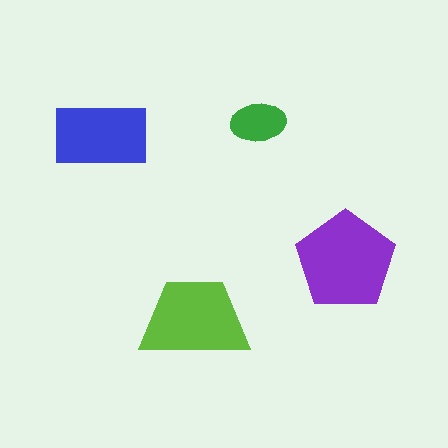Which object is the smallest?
The green ellipse.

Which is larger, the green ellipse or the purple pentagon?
The purple pentagon.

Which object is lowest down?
The lime trapezoid is bottommost.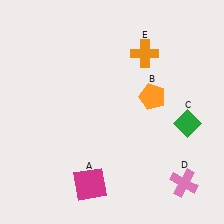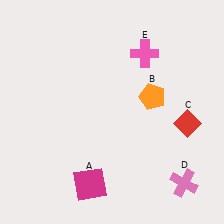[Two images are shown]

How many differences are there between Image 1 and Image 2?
There are 2 differences between the two images.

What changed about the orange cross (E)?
In Image 1, E is orange. In Image 2, it changed to pink.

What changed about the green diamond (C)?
In Image 1, C is green. In Image 2, it changed to red.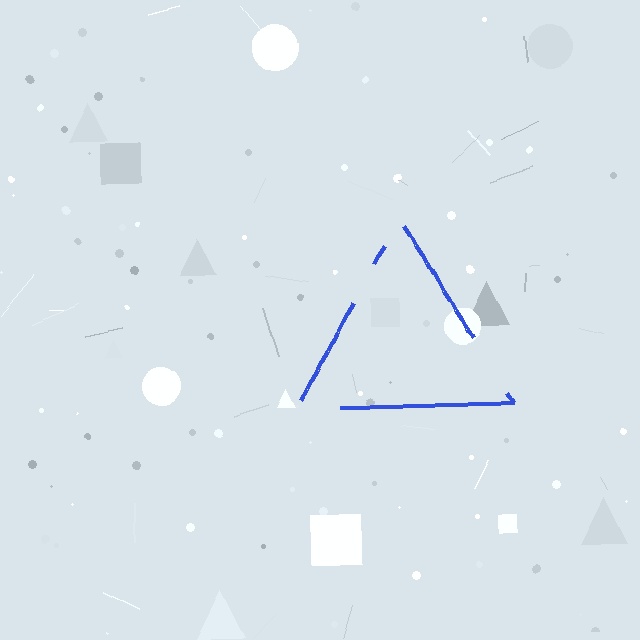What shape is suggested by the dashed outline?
The dashed outline suggests a triangle.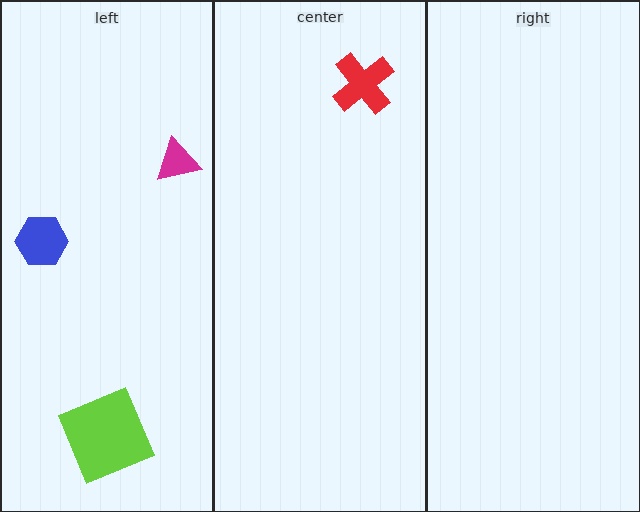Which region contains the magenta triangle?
The left region.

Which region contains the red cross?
The center region.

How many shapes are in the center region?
1.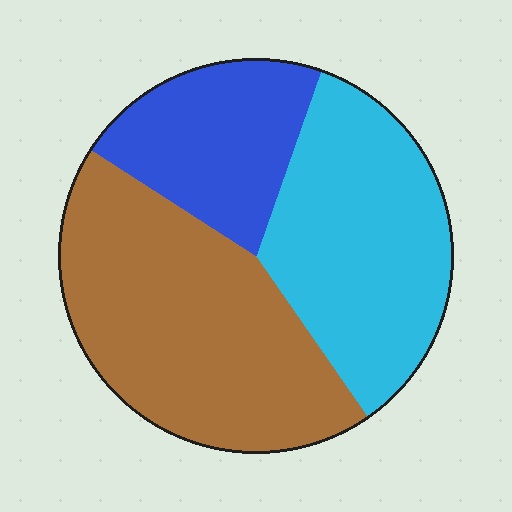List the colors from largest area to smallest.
From largest to smallest: brown, cyan, blue.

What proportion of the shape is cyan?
Cyan takes up between a quarter and a half of the shape.